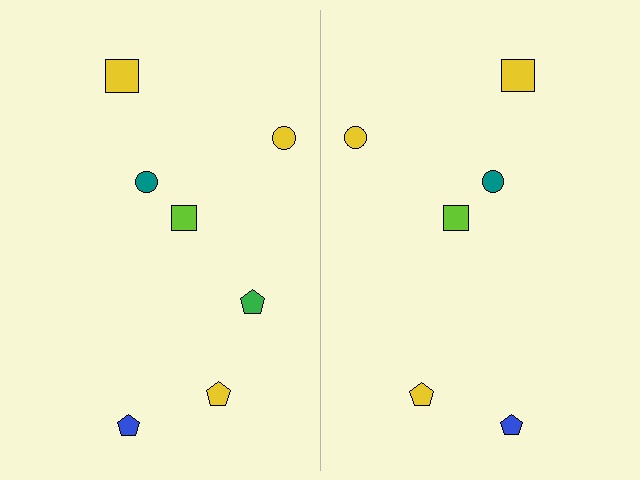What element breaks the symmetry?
A green pentagon is missing from the right side.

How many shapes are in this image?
There are 13 shapes in this image.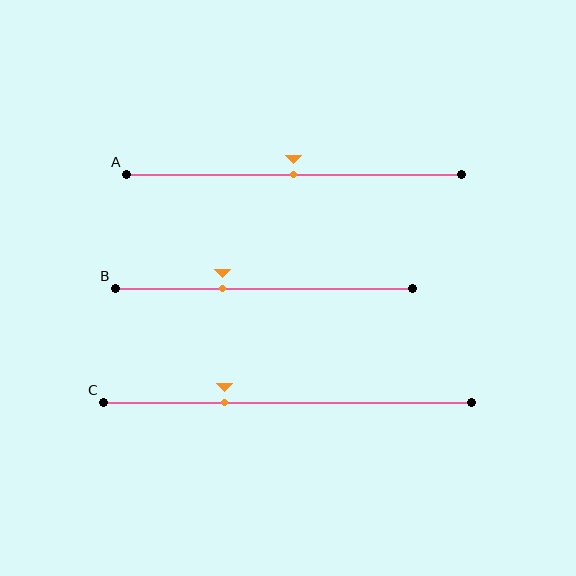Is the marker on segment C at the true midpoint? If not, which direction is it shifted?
No, the marker on segment C is shifted to the left by about 17% of the segment length.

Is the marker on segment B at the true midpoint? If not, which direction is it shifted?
No, the marker on segment B is shifted to the left by about 14% of the segment length.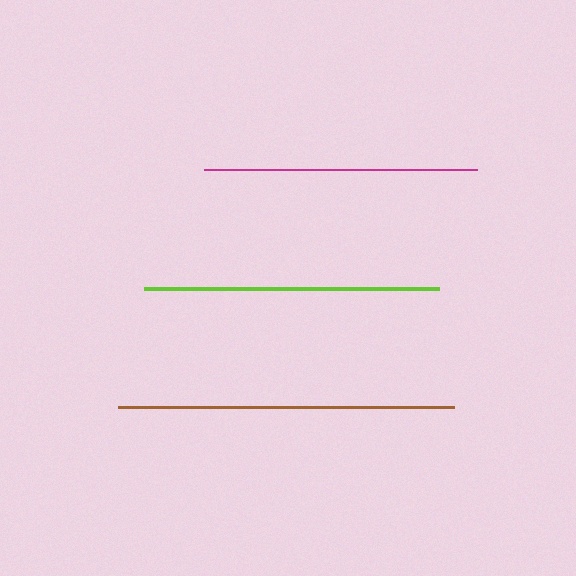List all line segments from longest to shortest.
From longest to shortest: brown, lime, magenta.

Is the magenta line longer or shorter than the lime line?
The lime line is longer than the magenta line.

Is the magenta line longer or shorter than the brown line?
The brown line is longer than the magenta line.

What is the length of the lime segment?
The lime segment is approximately 295 pixels long.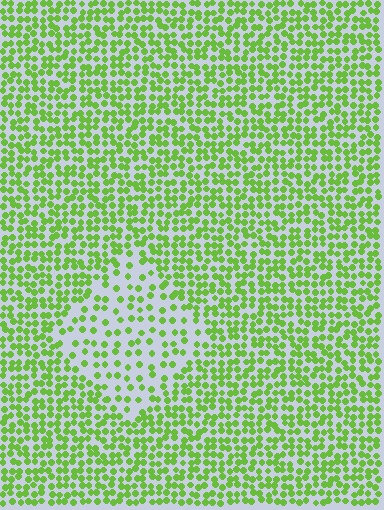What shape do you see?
I see a diamond.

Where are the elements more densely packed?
The elements are more densely packed outside the diamond boundary.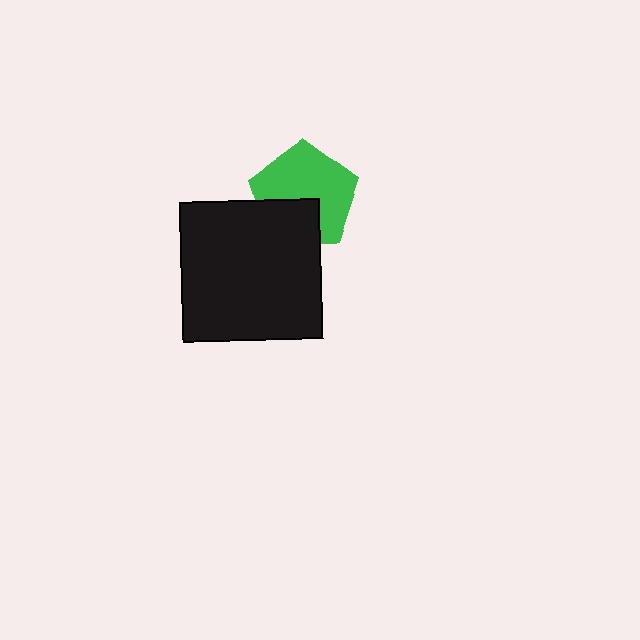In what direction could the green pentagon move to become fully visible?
The green pentagon could move up. That would shift it out from behind the black square entirely.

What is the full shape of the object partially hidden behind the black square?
The partially hidden object is a green pentagon.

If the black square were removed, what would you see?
You would see the complete green pentagon.